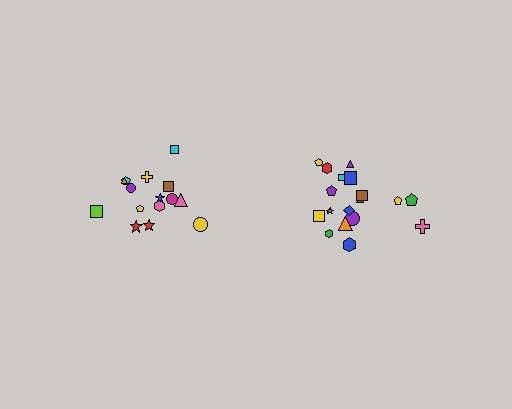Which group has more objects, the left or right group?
The right group.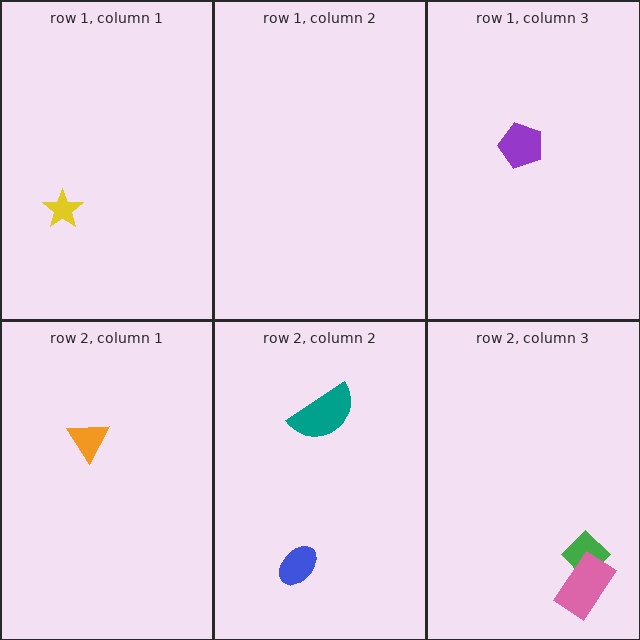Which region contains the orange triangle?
The row 2, column 1 region.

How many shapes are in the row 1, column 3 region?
1.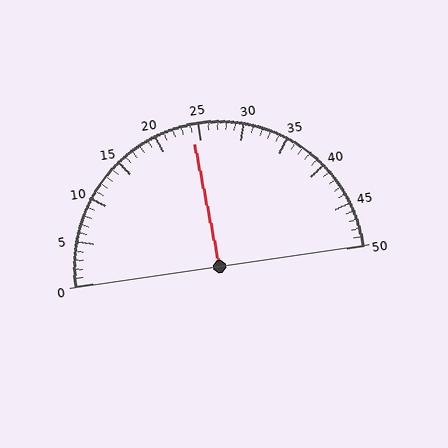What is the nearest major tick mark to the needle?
The nearest major tick mark is 25.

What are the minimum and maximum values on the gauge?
The gauge ranges from 0 to 50.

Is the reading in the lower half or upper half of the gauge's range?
The reading is in the lower half of the range (0 to 50).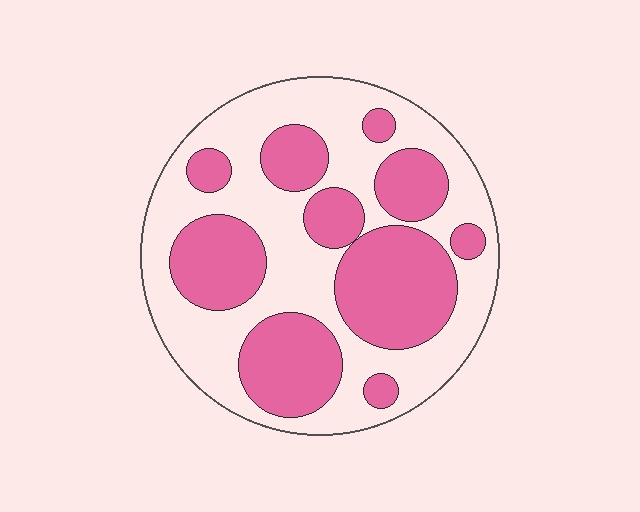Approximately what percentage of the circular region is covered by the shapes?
Approximately 45%.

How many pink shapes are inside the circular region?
10.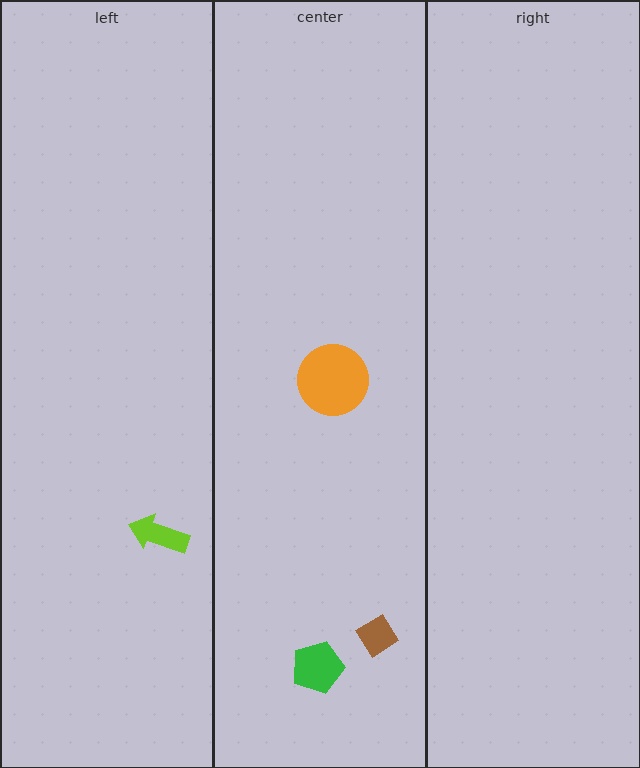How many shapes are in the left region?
1.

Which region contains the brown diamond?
The center region.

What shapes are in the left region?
The lime arrow.